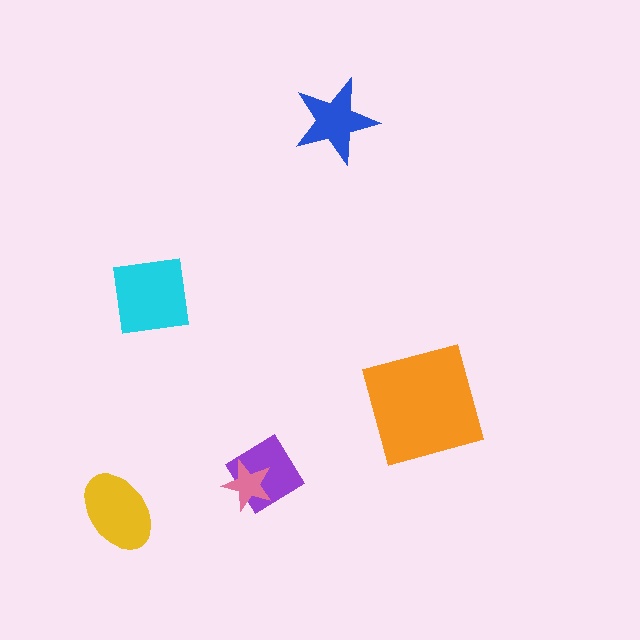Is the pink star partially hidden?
No, no other shape covers it.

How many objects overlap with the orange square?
0 objects overlap with the orange square.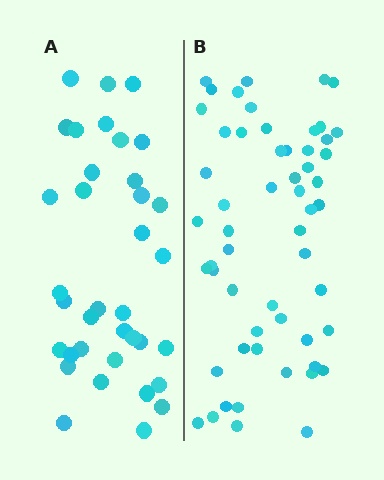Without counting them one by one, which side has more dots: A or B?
Region B (the right region) has more dots.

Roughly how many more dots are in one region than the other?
Region B has approximately 20 more dots than region A.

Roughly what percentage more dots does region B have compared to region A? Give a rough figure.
About 55% more.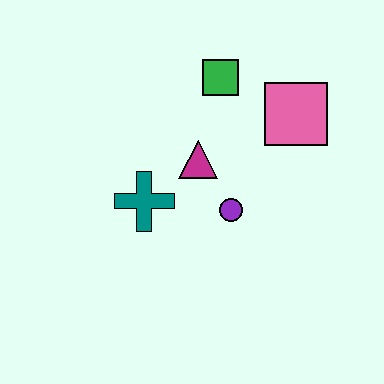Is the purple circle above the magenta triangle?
No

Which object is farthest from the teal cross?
The pink square is farthest from the teal cross.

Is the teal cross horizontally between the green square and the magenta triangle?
No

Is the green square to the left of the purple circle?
Yes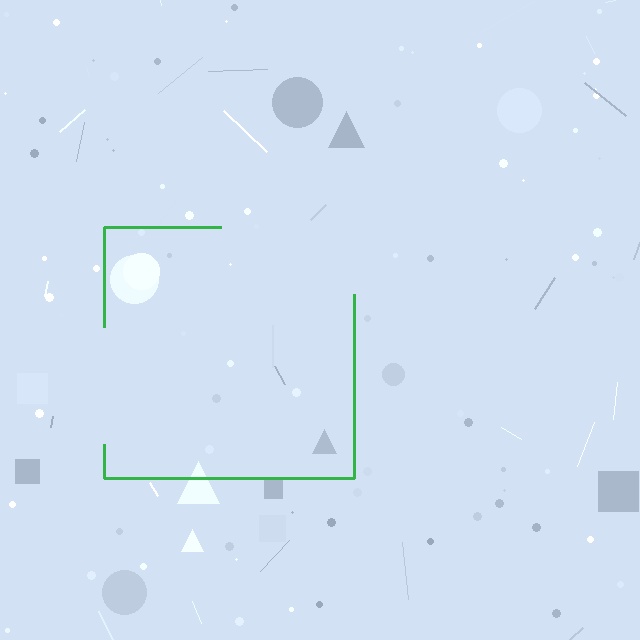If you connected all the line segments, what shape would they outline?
They would outline a square.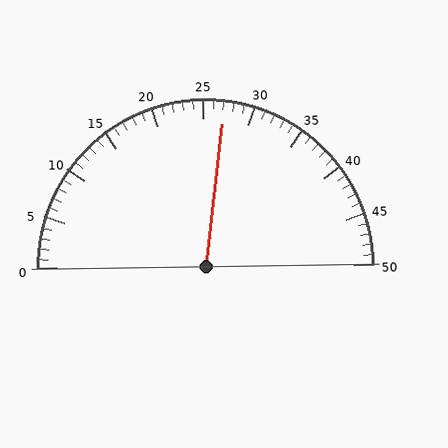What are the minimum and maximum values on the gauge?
The gauge ranges from 0 to 50.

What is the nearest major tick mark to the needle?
The nearest major tick mark is 25.